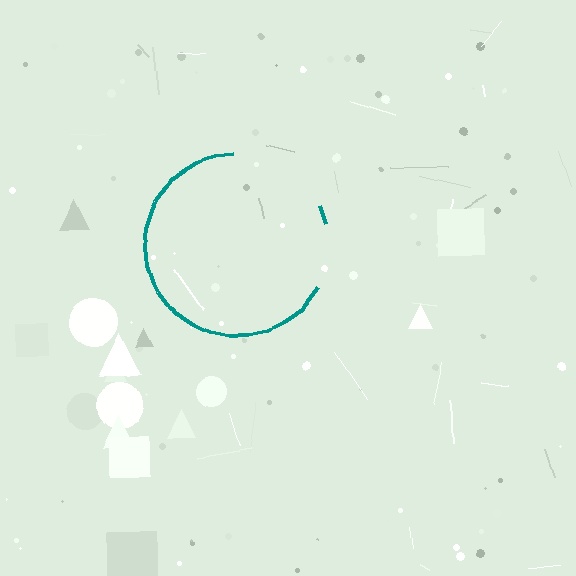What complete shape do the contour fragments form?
The contour fragments form a circle.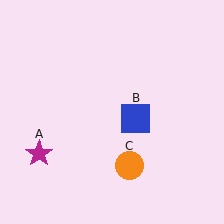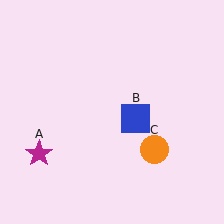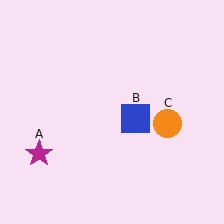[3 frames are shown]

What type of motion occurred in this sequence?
The orange circle (object C) rotated counterclockwise around the center of the scene.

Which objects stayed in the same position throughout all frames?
Magenta star (object A) and blue square (object B) remained stationary.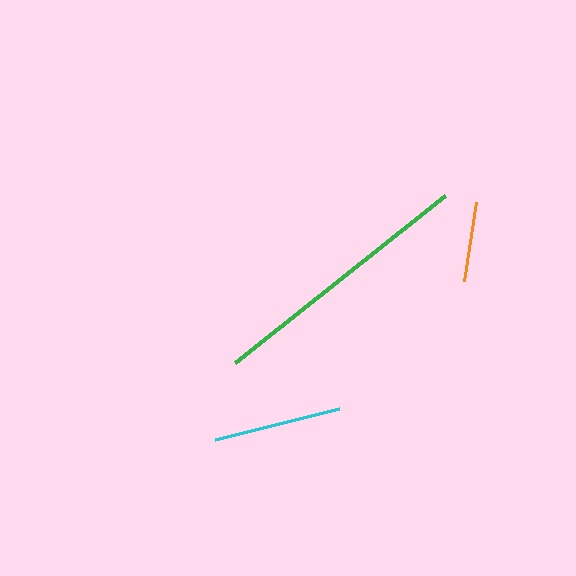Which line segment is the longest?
The green line is the longest at approximately 269 pixels.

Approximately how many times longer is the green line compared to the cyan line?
The green line is approximately 2.1 times the length of the cyan line.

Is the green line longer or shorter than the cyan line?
The green line is longer than the cyan line.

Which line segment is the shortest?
The orange line is the shortest at approximately 79 pixels.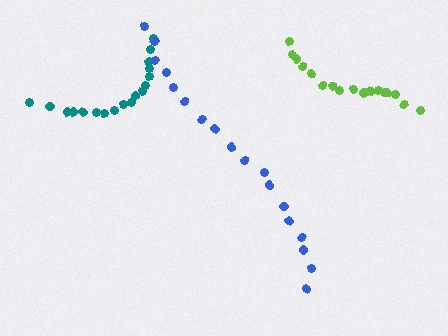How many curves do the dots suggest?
There are 3 distinct paths.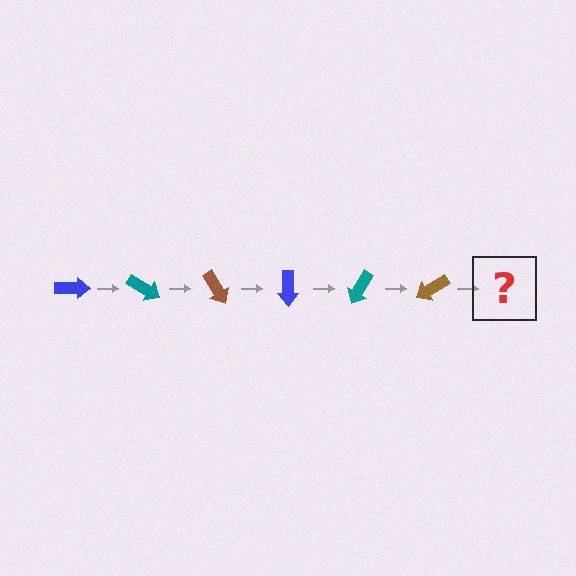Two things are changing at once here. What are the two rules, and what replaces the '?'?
The two rules are that it rotates 30 degrees each step and the color cycles through blue, teal, and brown. The '?' should be a blue arrow, rotated 180 degrees from the start.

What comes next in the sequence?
The next element should be a blue arrow, rotated 180 degrees from the start.